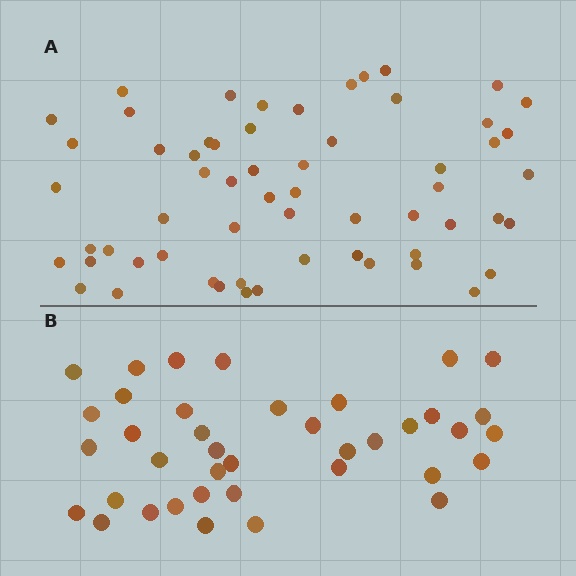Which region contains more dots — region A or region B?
Region A (the top region) has more dots.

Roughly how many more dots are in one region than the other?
Region A has approximately 20 more dots than region B.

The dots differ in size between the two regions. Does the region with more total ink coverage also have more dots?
No. Region B has more total ink coverage because its dots are larger, but region A actually contains more individual dots. Total area can be misleading — the number of items is what matters here.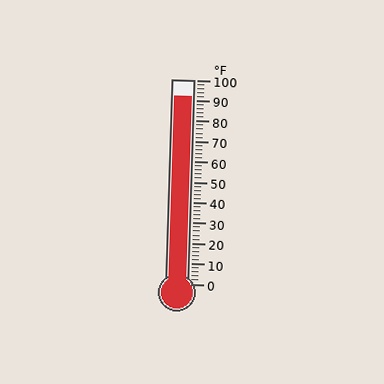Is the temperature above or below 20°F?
The temperature is above 20°F.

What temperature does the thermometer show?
The thermometer shows approximately 92°F.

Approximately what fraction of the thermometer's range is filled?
The thermometer is filled to approximately 90% of its range.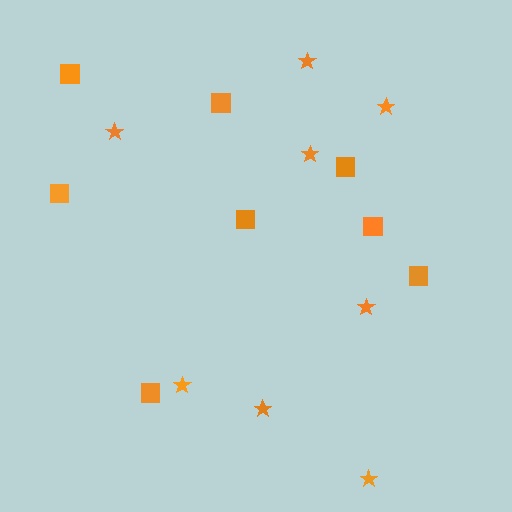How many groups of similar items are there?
There are 2 groups: one group of stars (8) and one group of squares (8).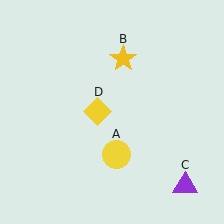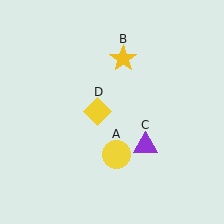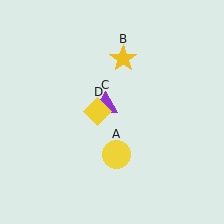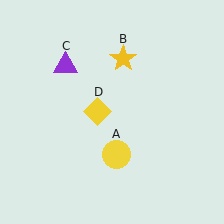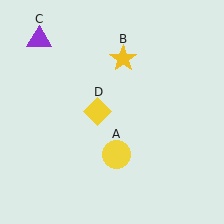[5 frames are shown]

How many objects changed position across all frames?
1 object changed position: purple triangle (object C).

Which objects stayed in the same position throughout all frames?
Yellow circle (object A) and yellow star (object B) and yellow diamond (object D) remained stationary.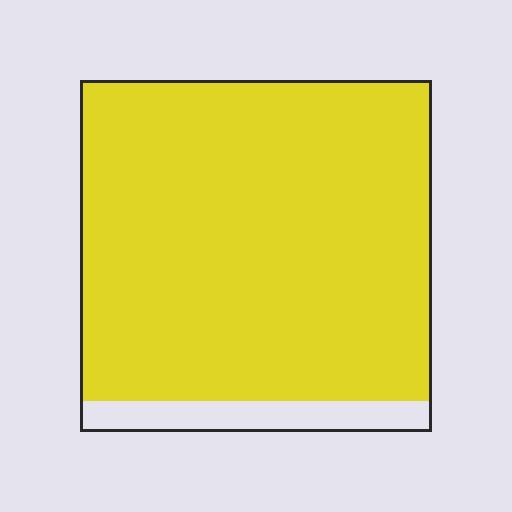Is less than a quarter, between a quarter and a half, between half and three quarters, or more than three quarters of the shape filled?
More than three quarters.